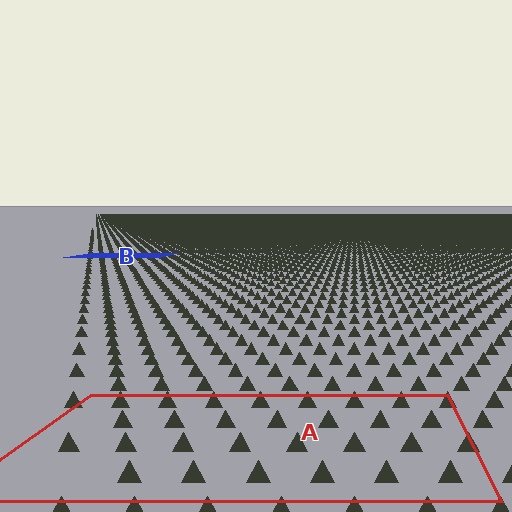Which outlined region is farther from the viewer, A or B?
Region B is farther from the viewer — the texture elements inside it appear smaller and more densely packed.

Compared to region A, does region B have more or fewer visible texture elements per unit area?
Region B has more texture elements per unit area — they are packed more densely because it is farther away.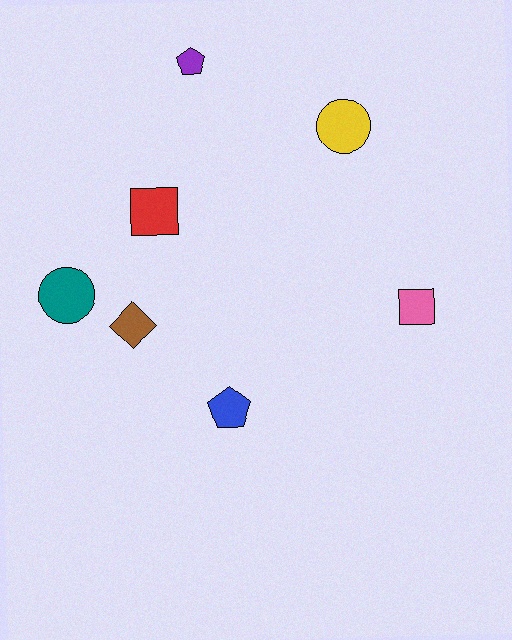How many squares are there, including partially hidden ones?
There are 2 squares.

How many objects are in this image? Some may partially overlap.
There are 7 objects.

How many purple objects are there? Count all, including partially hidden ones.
There is 1 purple object.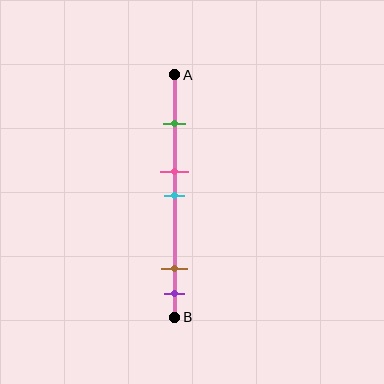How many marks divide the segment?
There are 5 marks dividing the segment.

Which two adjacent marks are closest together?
The pink and cyan marks are the closest adjacent pair.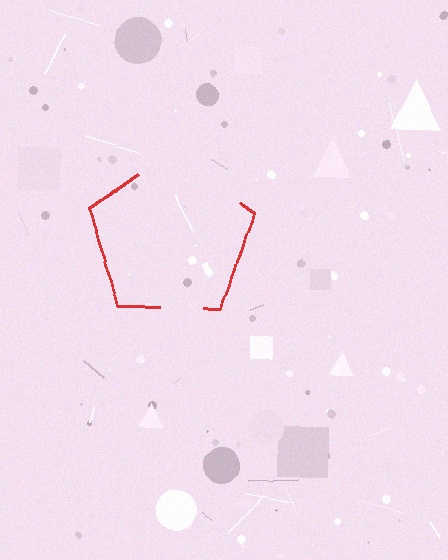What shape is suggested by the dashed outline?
The dashed outline suggests a pentagon.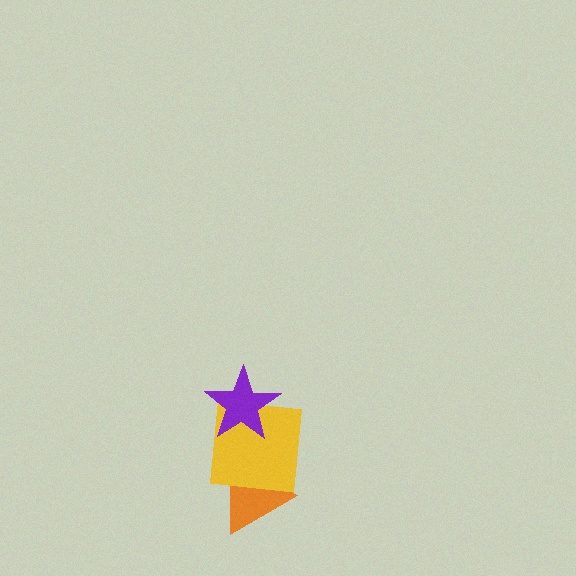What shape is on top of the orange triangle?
The yellow square is on top of the orange triangle.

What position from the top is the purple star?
The purple star is 1st from the top.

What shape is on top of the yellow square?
The purple star is on top of the yellow square.